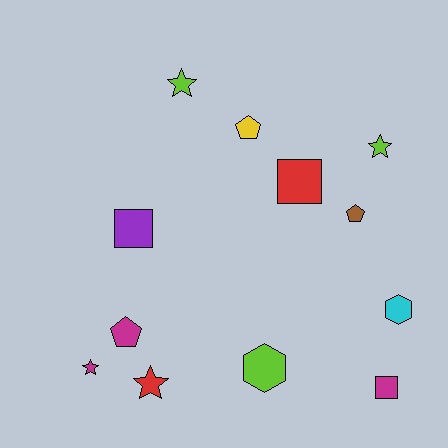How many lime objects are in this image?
There are 3 lime objects.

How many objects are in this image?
There are 12 objects.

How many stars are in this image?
There are 4 stars.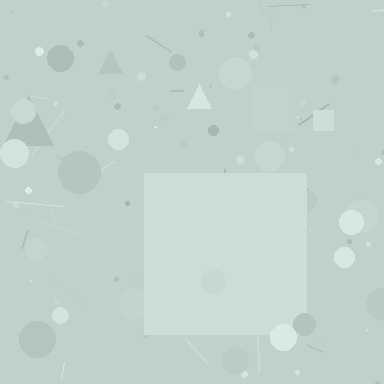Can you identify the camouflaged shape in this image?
The camouflaged shape is a square.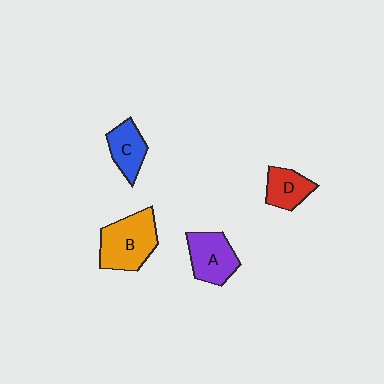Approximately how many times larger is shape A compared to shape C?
Approximately 1.3 times.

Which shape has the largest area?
Shape B (orange).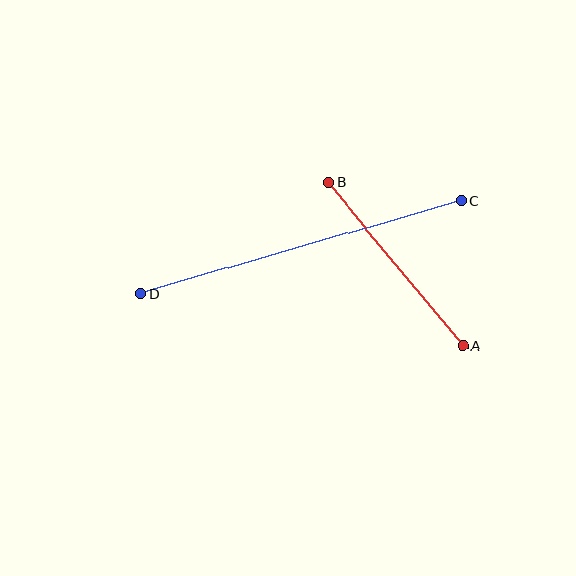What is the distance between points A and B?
The distance is approximately 211 pixels.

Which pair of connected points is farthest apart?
Points C and D are farthest apart.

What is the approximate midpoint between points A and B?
The midpoint is at approximately (396, 264) pixels.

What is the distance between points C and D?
The distance is approximately 334 pixels.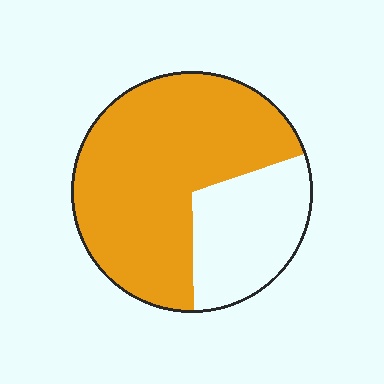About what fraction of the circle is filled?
About two thirds (2/3).